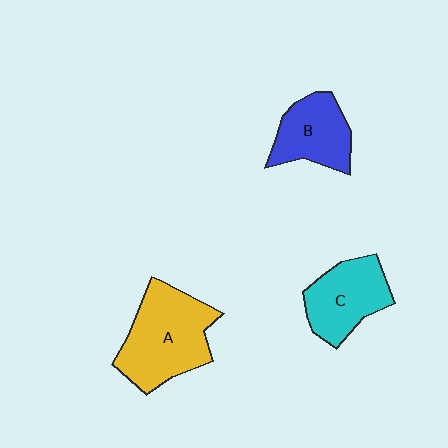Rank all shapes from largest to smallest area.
From largest to smallest: A (yellow), C (cyan), B (blue).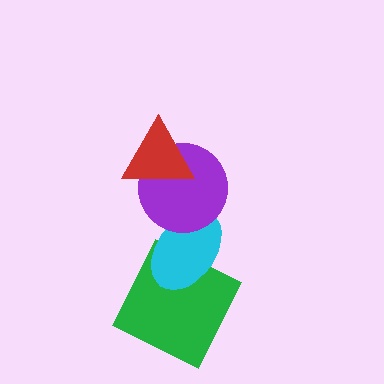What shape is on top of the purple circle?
The red triangle is on top of the purple circle.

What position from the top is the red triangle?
The red triangle is 1st from the top.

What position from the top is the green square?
The green square is 4th from the top.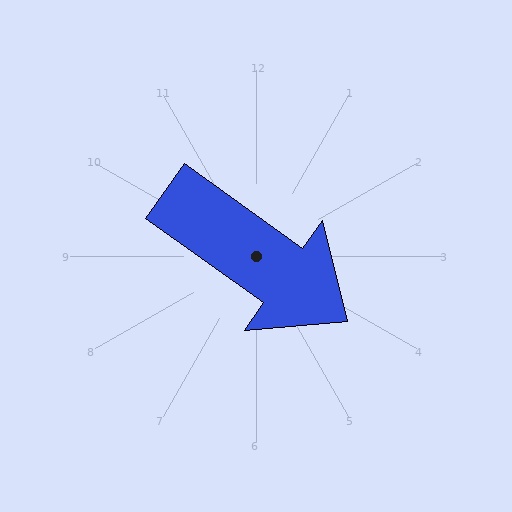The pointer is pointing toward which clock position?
Roughly 4 o'clock.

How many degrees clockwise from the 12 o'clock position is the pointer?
Approximately 126 degrees.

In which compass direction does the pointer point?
Southeast.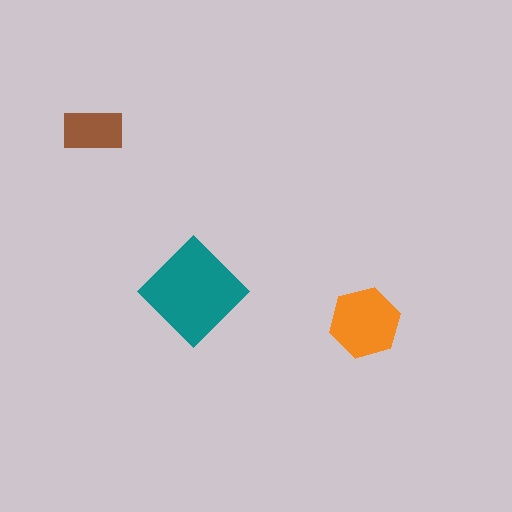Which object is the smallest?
The brown rectangle.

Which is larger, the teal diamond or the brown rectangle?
The teal diamond.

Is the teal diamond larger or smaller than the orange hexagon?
Larger.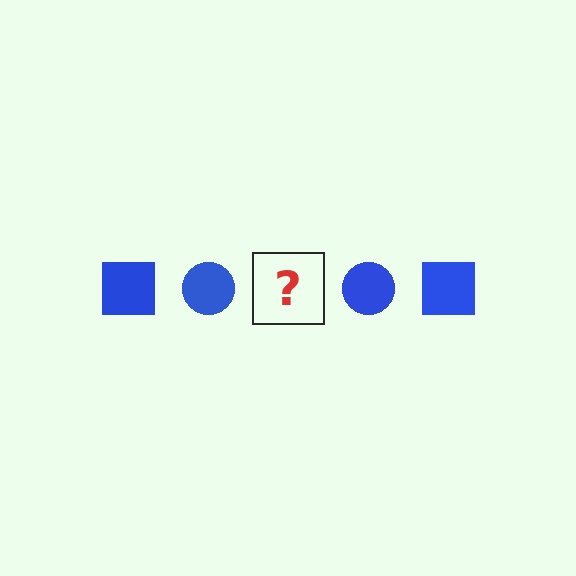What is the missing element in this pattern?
The missing element is a blue square.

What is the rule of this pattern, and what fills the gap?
The rule is that the pattern cycles through square, circle shapes in blue. The gap should be filled with a blue square.